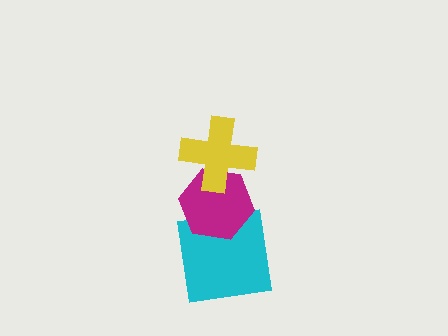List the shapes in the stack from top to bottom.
From top to bottom: the yellow cross, the magenta hexagon, the cyan square.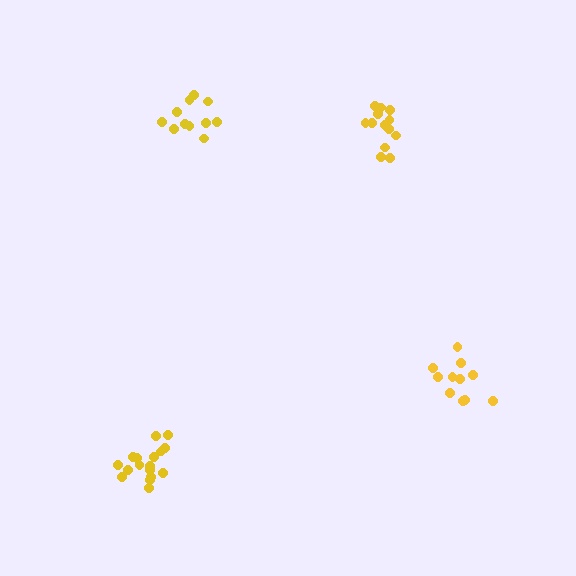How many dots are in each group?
Group 1: 12 dots, Group 2: 13 dots, Group 3: 17 dots, Group 4: 11 dots (53 total).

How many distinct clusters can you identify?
There are 4 distinct clusters.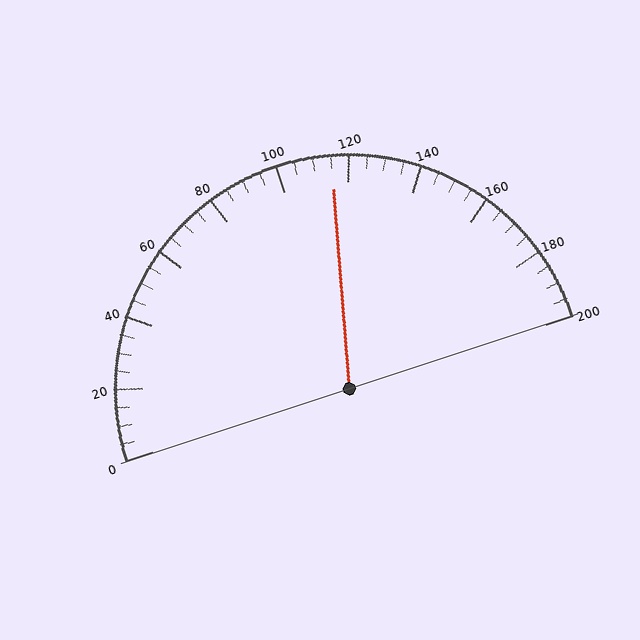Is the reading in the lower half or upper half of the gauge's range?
The reading is in the upper half of the range (0 to 200).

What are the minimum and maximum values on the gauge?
The gauge ranges from 0 to 200.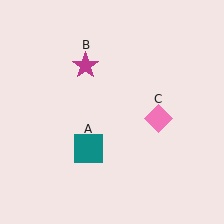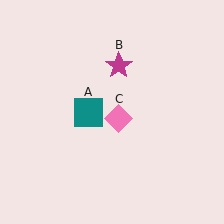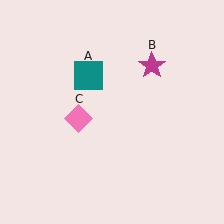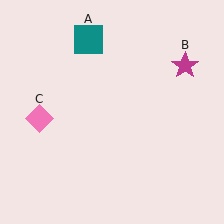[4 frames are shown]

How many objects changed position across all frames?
3 objects changed position: teal square (object A), magenta star (object B), pink diamond (object C).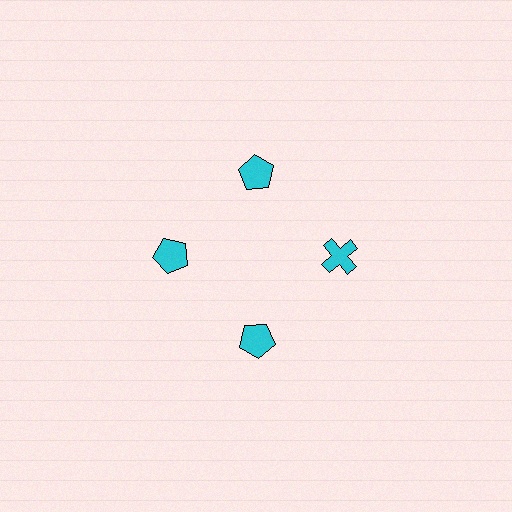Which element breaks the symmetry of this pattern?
The cyan cross at roughly the 3 o'clock position breaks the symmetry. All other shapes are cyan pentagons.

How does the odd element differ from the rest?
It has a different shape: cross instead of pentagon.